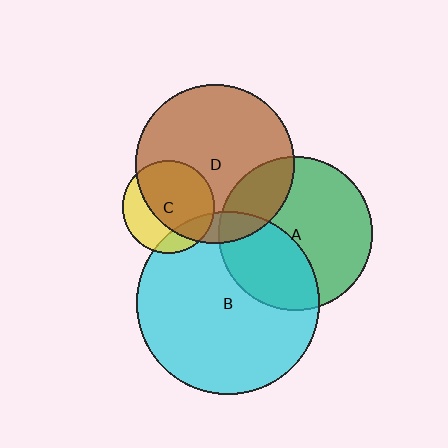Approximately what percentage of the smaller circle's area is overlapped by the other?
Approximately 65%.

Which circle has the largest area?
Circle B (cyan).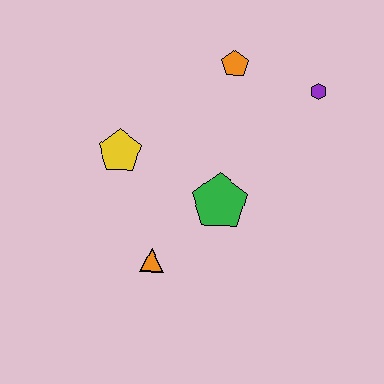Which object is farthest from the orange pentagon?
The orange triangle is farthest from the orange pentagon.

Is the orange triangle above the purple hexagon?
No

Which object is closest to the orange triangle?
The green pentagon is closest to the orange triangle.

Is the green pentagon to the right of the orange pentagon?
No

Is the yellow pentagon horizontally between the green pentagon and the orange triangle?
No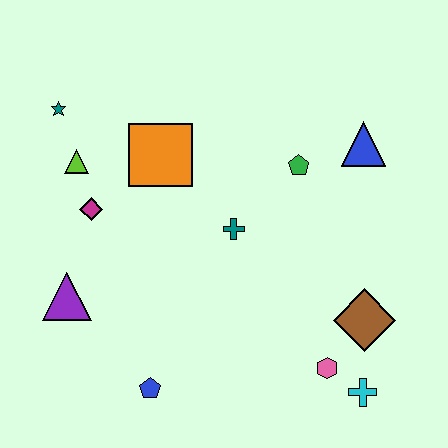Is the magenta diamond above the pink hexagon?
Yes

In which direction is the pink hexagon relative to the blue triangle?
The pink hexagon is below the blue triangle.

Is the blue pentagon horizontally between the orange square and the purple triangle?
Yes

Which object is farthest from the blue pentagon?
The blue triangle is farthest from the blue pentagon.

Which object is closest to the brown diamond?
The pink hexagon is closest to the brown diamond.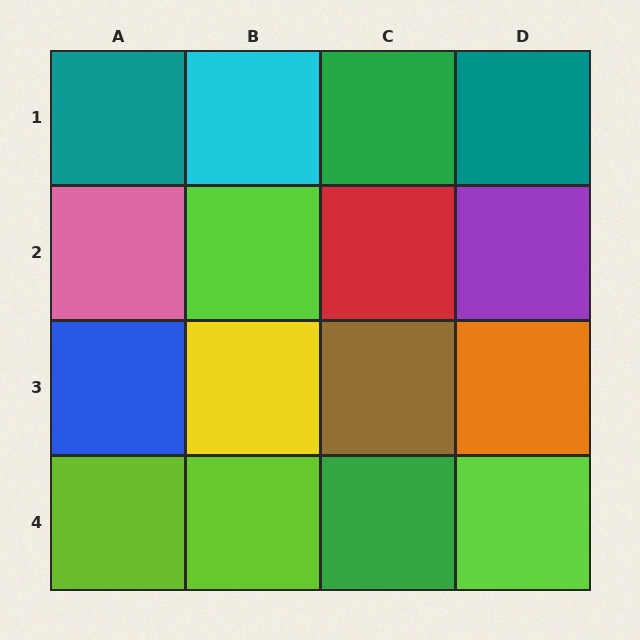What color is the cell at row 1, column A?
Teal.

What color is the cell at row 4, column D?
Lime.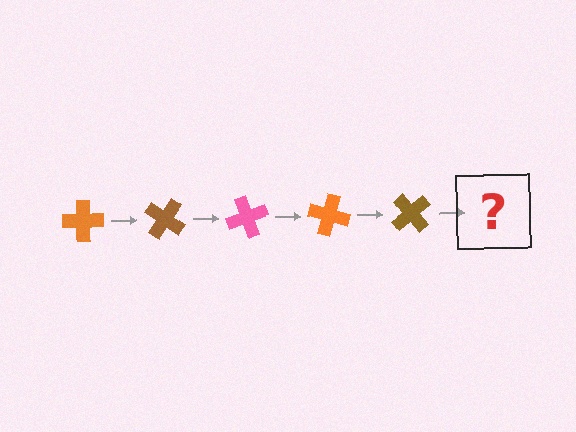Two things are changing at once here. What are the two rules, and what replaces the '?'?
The two rules are that it rotates 35 degrees each step and the color cycles through orange, brown, and pink. The '?' should be a pink cross, rotated 175 degrees from the start.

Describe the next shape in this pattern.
It should be a pink cross, rotated 175 degrees from the start.